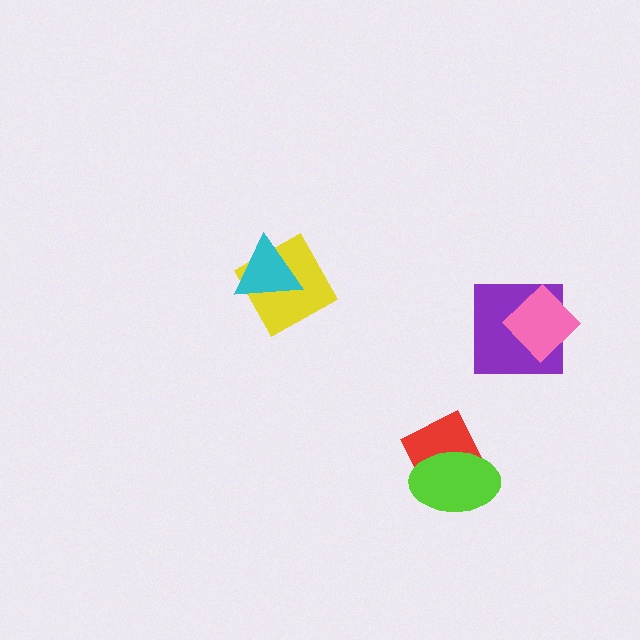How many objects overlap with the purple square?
1 object overlaps with the purple square.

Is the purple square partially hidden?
Yes, it is partially covered by another shape.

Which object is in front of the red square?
The lime ellipse is in front of the red square.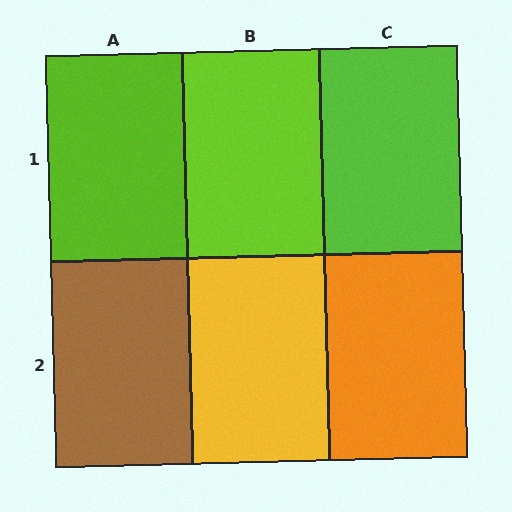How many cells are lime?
3 cells are lime.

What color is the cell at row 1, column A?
Lime.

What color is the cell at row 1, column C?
Lime.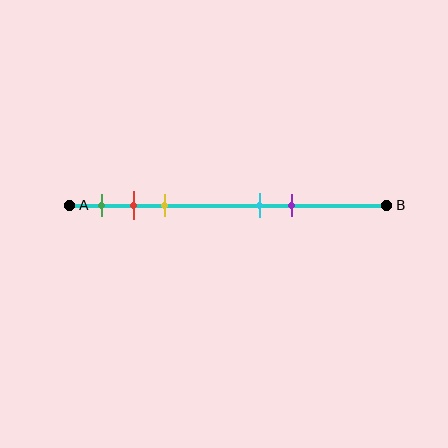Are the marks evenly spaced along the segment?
No, the marks are not evenly spaced.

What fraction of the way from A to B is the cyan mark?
The cyan mark is approximately 60% (0.6) of the way from A to B.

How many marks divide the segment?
There are 5 marks dividing the segment.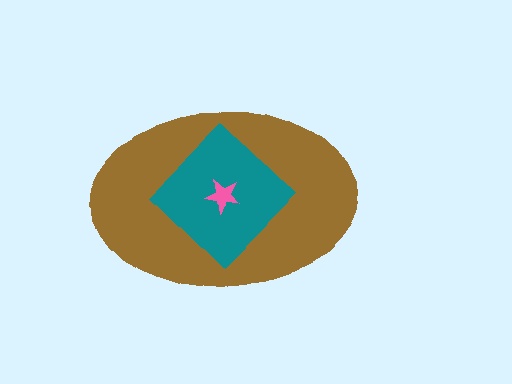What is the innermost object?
The pink star.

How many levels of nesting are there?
3.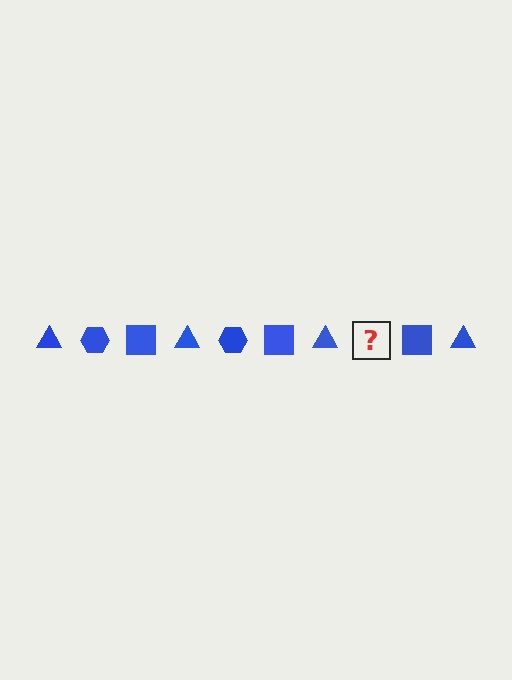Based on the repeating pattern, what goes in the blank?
The blank should be a blue hexagon.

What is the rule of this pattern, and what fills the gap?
The rule is that the pattern cycles through triangle, hexagon, square shapes in blue. The gap should be filled with a blue hexagon.